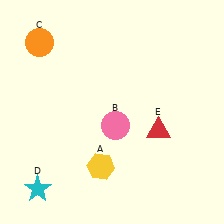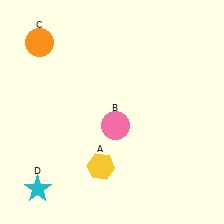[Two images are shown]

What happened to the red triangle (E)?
The red triangle (E) was removed in Image 2. It was in the bottom-right area of Image 1.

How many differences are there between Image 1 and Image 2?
There is 1 difference between the two images.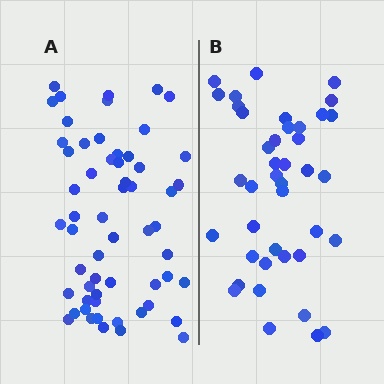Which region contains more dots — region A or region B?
Region A (the left region) has more dots.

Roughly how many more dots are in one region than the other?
Region A has approximately 15 more dots than region B.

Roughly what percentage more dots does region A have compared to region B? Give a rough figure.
About 40% more.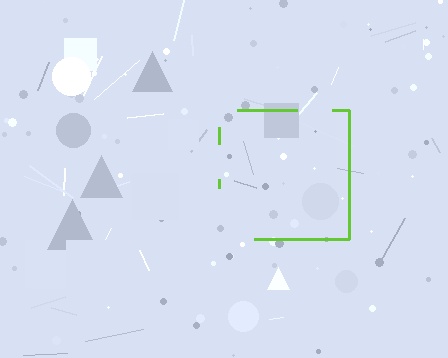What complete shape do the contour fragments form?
The contour fragments form a square.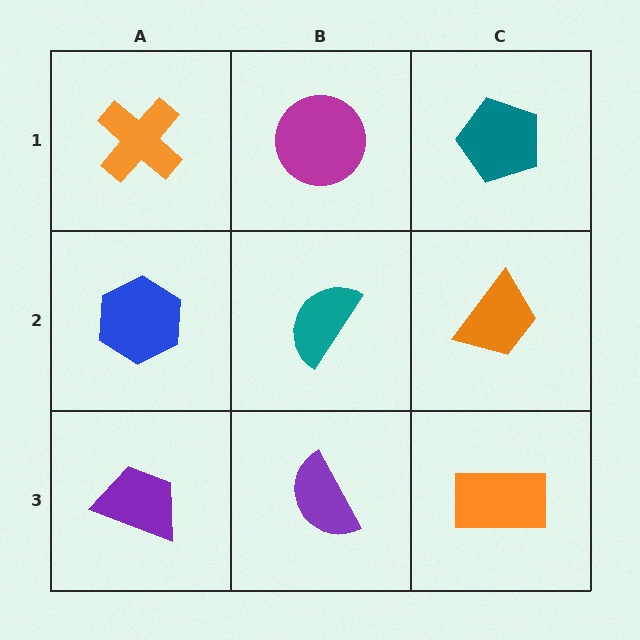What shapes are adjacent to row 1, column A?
A blue hexagon (row 2, column A), a magenta circle (row 1, column B).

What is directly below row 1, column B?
A teal semicircle.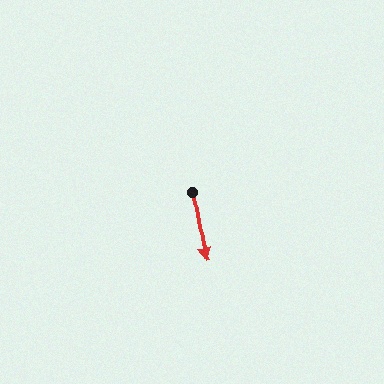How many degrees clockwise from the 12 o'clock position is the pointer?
Approximately 170 degrees.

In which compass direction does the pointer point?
South.